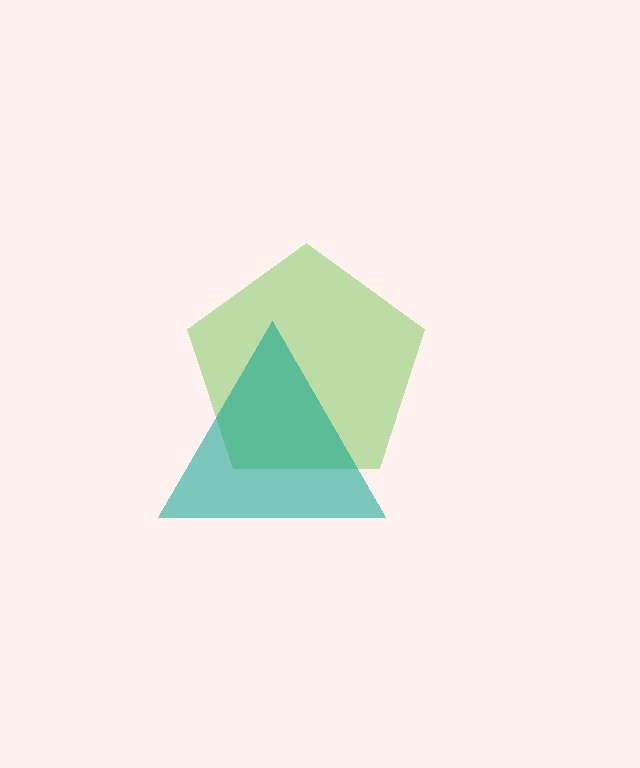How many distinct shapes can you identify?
There are 2 distinct shapes: a lime pentagon, a teal triangle.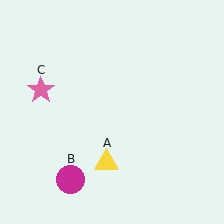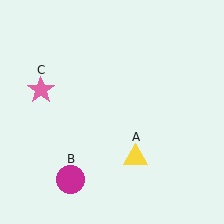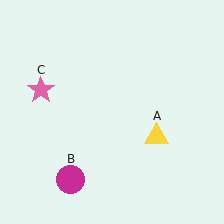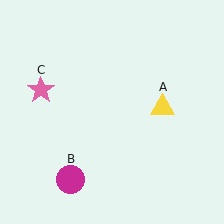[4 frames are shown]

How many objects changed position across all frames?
1 object changed position: yellow triangle (object A).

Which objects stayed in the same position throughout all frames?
Magenta circle (object B) and pink star (object C) remained stationary.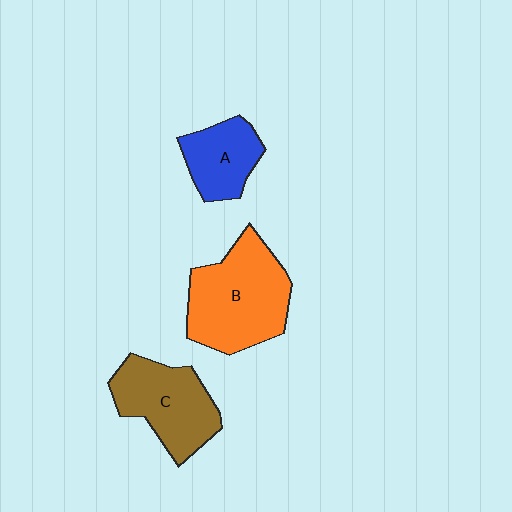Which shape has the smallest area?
Shape A (blue).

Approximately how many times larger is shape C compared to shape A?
Approximately 1.5 times.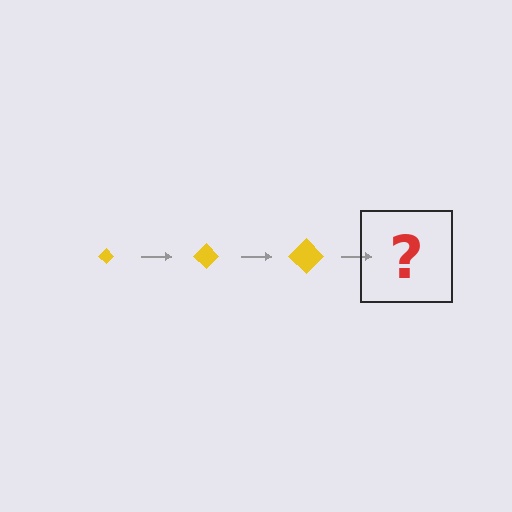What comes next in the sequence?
The next element should be a yellow diamond, larger than the previous one.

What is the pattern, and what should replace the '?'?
The pattern is that the diamond gets progressively larger each step. The '?' should be a yellow diamond, larger than the previous one.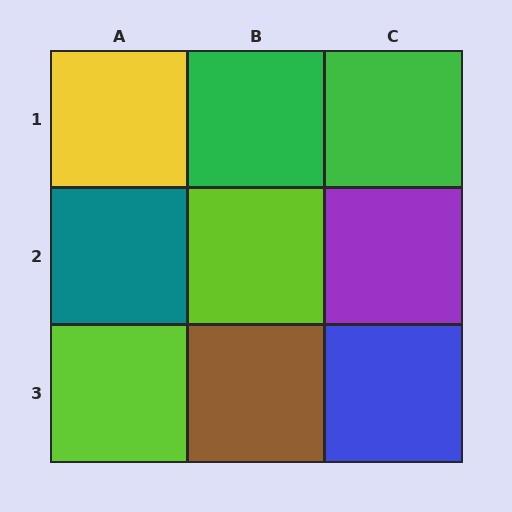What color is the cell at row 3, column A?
Lime.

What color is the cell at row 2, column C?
Purple.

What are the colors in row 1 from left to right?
Yellow, green, green.